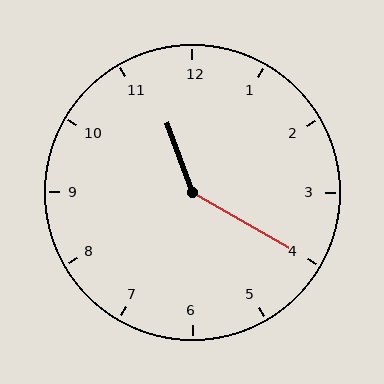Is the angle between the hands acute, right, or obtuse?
It is obtuse.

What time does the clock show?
11:20.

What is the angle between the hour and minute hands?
Approximately 140 degrees.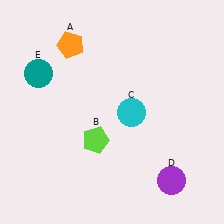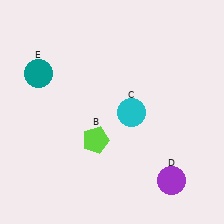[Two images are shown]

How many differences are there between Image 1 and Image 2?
There is 1 difference between the two images.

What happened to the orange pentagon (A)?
The orange pentagon (A) was removed in Image 2. It was in the top-left area of Image 1.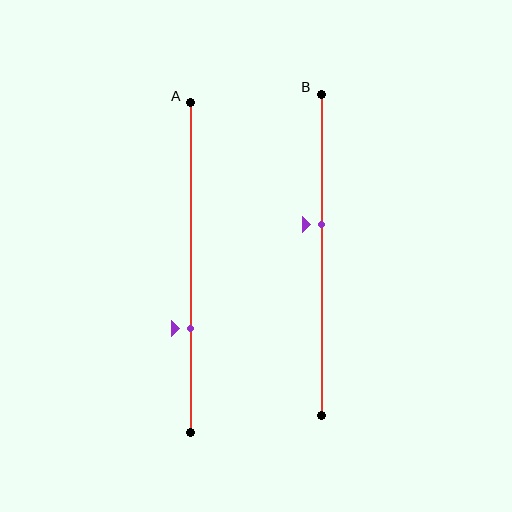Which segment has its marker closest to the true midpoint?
Segment B has its marker closest to the true midpoint.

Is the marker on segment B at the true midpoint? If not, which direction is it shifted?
No, the marker on segment B is shifted upward by about 10% of the segment length.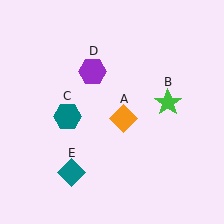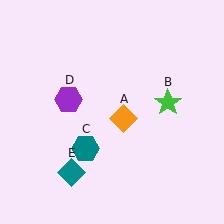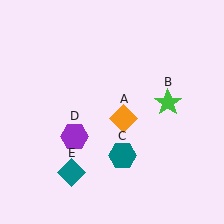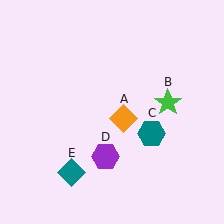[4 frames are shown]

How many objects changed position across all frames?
2 objects changed position: teal hexagon (object C), purple hexagon (object D).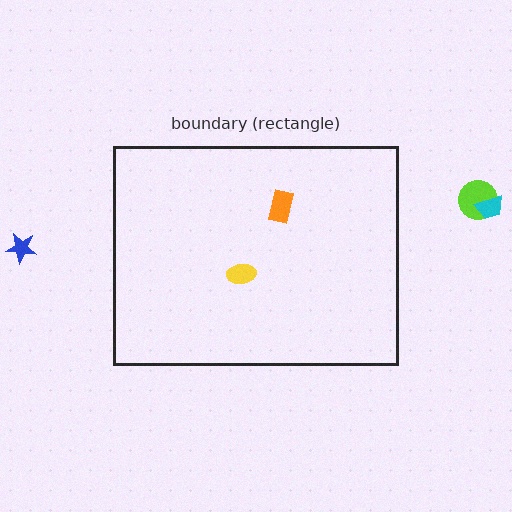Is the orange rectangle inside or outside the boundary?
Inside.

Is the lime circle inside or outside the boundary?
Outside.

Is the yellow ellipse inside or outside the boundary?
Inside.